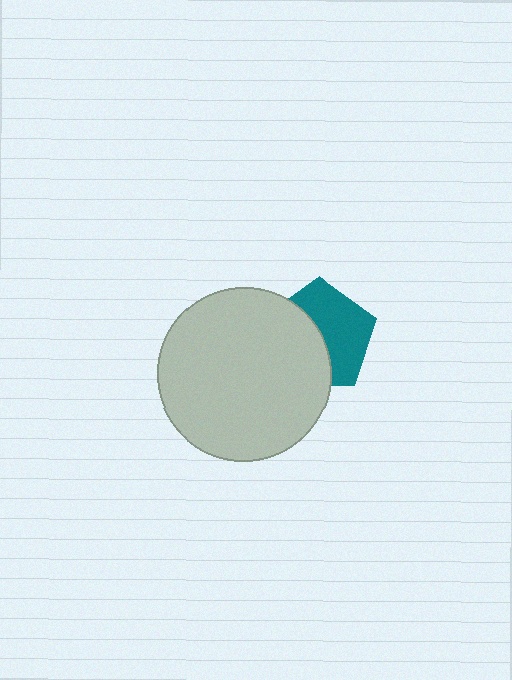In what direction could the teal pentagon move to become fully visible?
The teal pentagon could move right. That would shift it out from behind the light gray circle entirely.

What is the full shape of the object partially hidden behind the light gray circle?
The partially hidden object is a teal pentagon.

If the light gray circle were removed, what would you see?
You would see the complete teal pentagon.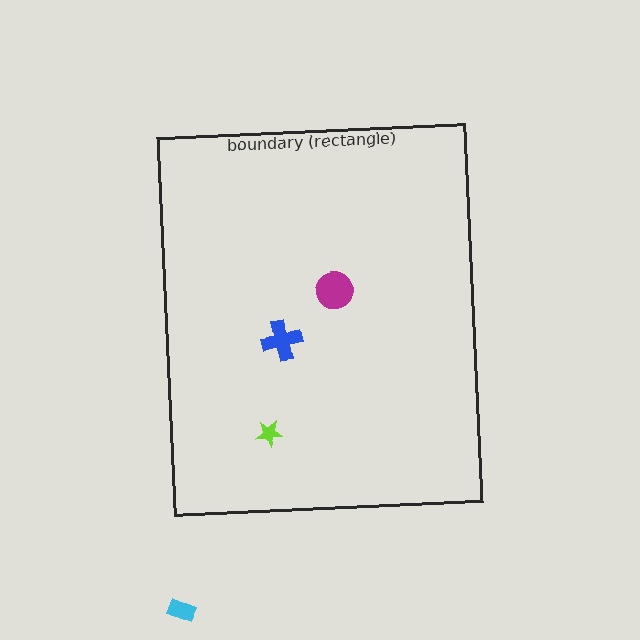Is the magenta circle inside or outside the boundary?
Inside.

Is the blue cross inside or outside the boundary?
Inside.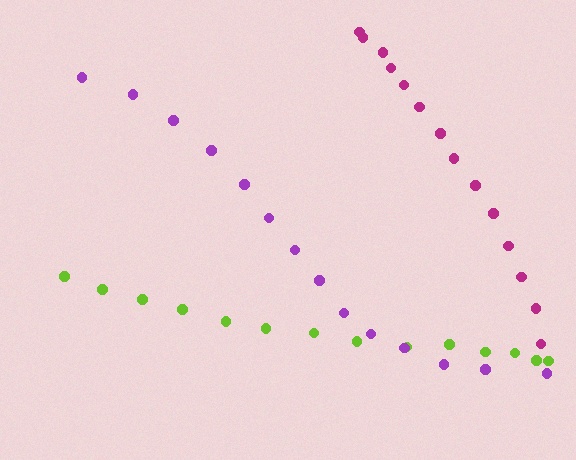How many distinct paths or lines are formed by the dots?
There are 3 distinct paths.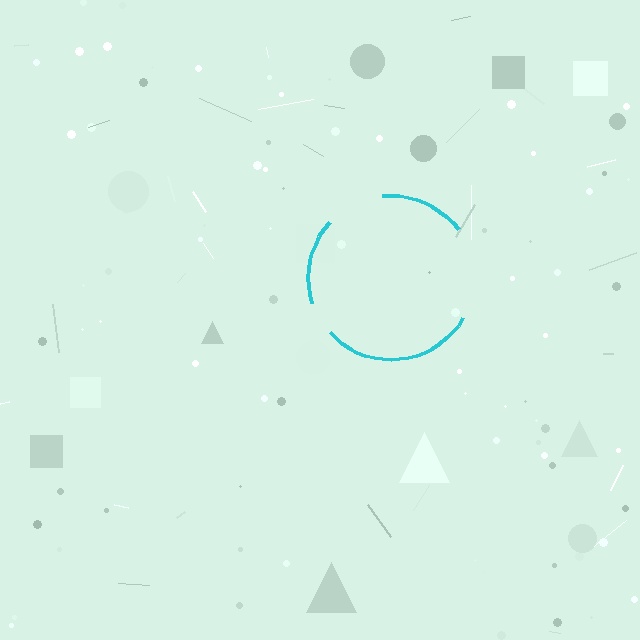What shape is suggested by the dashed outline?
The dashed outline suggests a circle.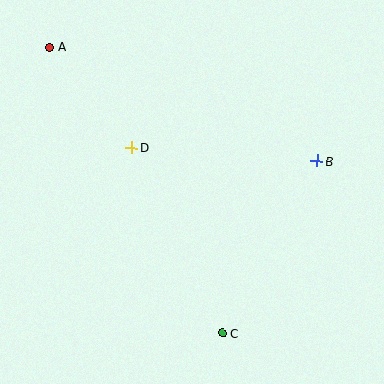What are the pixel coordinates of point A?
Point A is at (50, 47).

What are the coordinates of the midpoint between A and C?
The midpoint between A and C is at (136, 190).